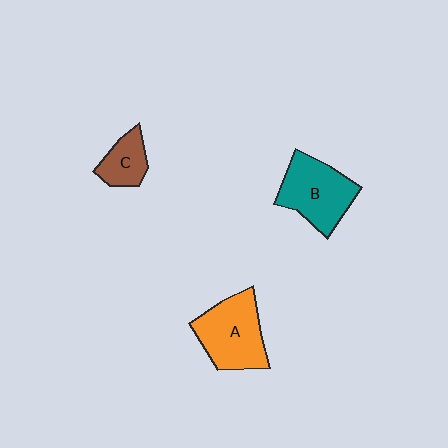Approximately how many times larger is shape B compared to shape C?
Approximately 1.9 times.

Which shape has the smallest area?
Shape C (brown).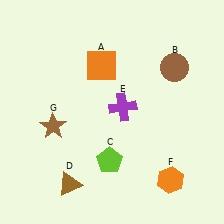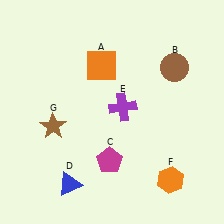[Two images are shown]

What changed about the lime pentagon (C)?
In Image 1, C is lime. In Image 2, it changed to magenta.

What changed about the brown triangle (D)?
In Image 1, D is brown. In Image 2, it changed to blue.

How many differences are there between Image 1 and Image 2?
There are 2 differences between the two images.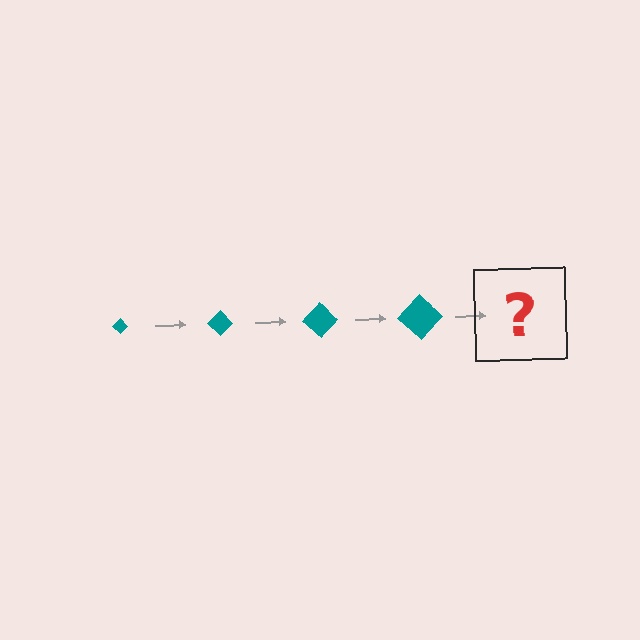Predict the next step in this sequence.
The next step is a teal diamond, larger than the previous one.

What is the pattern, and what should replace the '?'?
The pattern is that the diamond gets progressively larger each step. The '?' should be a teal diamond, larger than the previous one.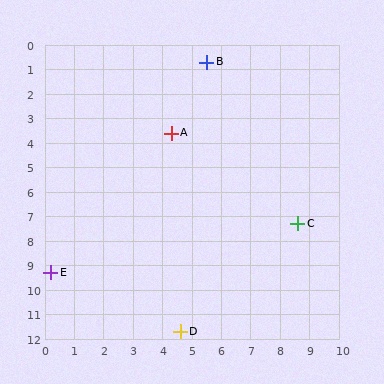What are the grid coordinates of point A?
Point A is at approximately (4.3, 3.6).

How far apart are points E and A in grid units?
Points E and A are about 7.0 grid units apart.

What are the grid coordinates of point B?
Point B is at approximately (5.5, 0.7).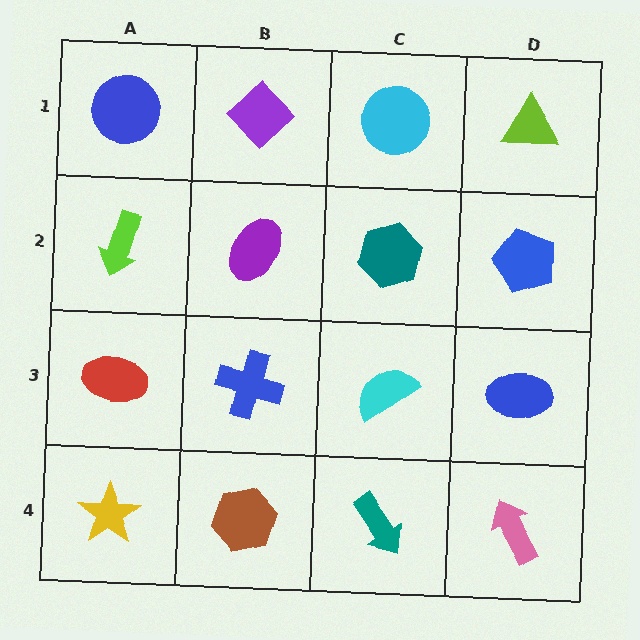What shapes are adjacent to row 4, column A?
A red ellipse (row 3, column A), a brown hexagon (row 4, column B).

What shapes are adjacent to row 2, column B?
A purple diamond (row 1, column B), a blue cross (row 3, column B), a lime arrow (row 2, column A), a teal hexagon (row 2, column C).